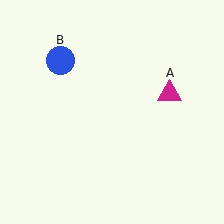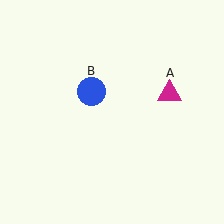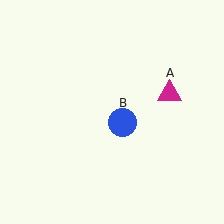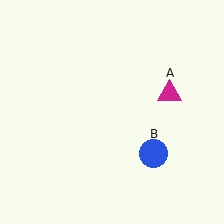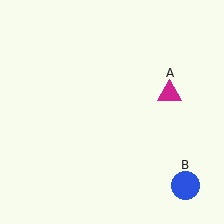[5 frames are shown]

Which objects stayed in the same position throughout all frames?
Magenta triangle (object A) remained stationary.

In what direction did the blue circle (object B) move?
The blue circle (object B) moved down and to the right.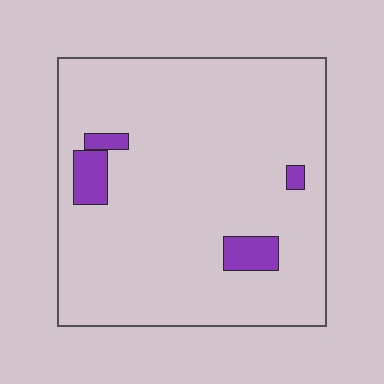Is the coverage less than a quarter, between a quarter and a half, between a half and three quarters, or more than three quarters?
Less than a quarter.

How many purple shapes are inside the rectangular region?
4.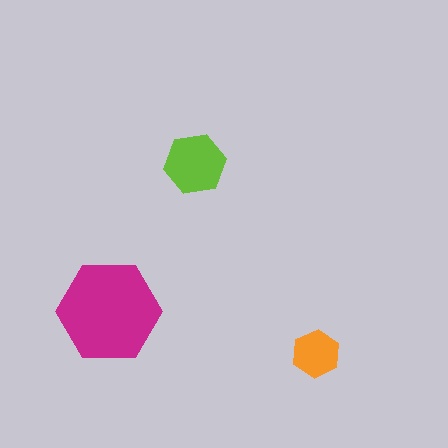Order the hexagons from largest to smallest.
the magenta one, the lime one, the orange one.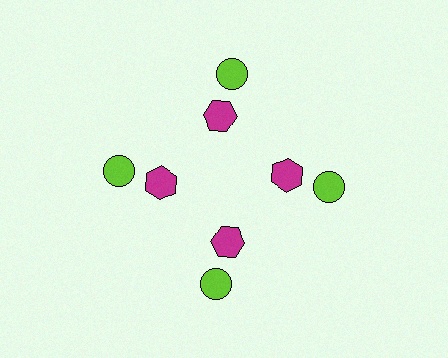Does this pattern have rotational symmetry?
Yes, this pattern has 4-fold rotational symmetry. It looks the same after rotating 90 degrees around the center.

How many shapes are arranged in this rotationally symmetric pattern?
There are 8 shapes, arranged in 4 groups of 2.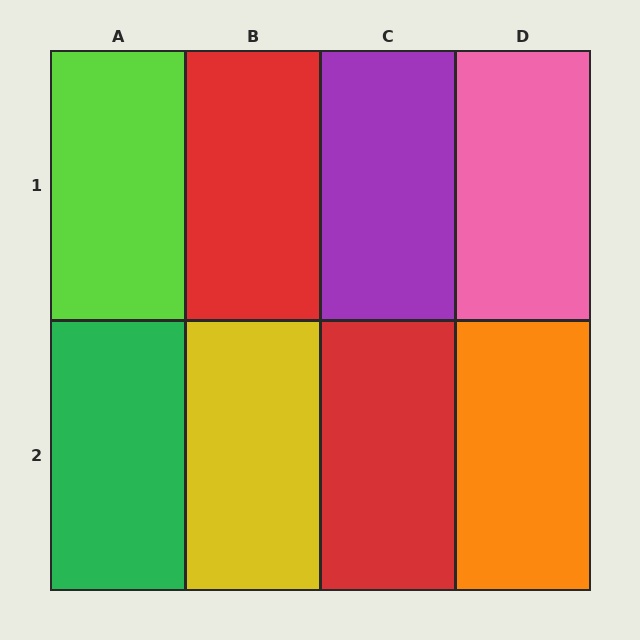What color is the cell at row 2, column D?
Orange.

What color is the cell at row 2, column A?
Green.